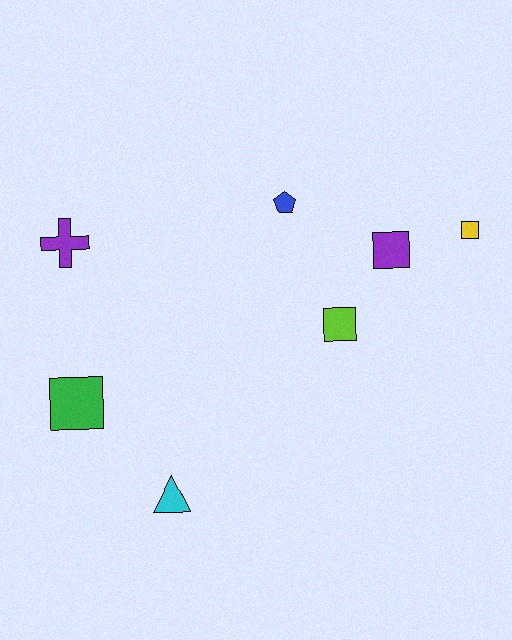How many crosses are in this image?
There is 1 cross.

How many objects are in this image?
There are 7 objects.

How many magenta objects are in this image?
There are no magenta objects.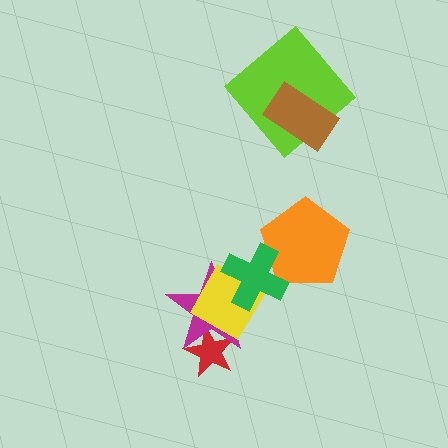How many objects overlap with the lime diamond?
1 object overlaps with the lime diamond.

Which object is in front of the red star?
The magenta star is in front of the red star.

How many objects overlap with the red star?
1 object overlaps with the red star.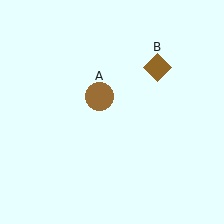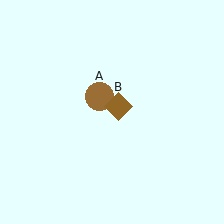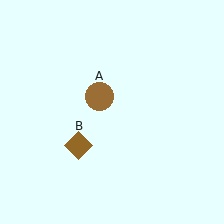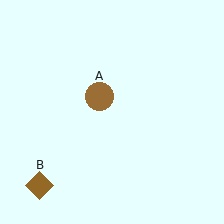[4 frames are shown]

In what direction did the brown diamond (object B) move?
The brown diamond (object B) moved down and to the left.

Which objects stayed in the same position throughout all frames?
Brown circle (object A) remained stationary.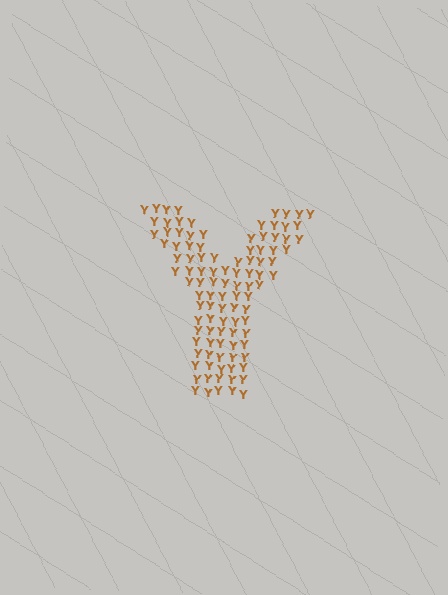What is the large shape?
The large shape is the letter Y.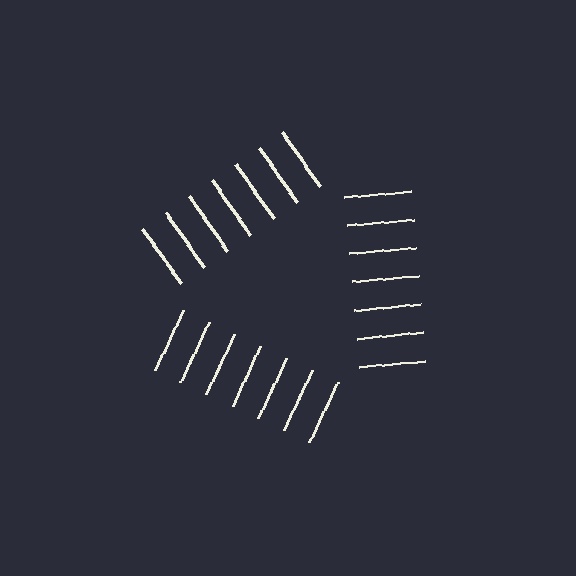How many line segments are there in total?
21 — 7 along each of the 3 edges.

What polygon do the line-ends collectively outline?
An illusory triangle — the line segments terminate on its edges but no continuous stroke is drawn.